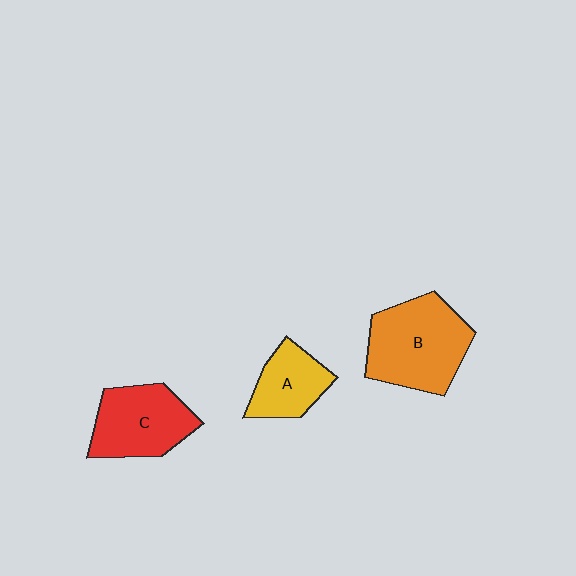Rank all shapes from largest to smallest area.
From largest to smallest: B (orange), C (red), A (yellow).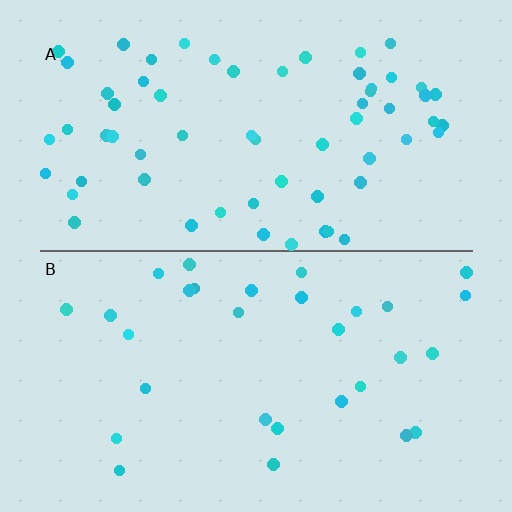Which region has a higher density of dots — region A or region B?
A (the top).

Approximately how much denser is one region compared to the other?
Approximately 2.1× — region A over region B.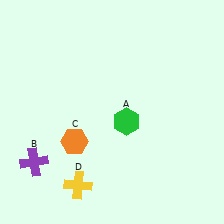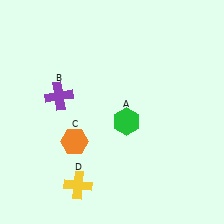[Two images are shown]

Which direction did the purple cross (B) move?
The purple cross (B) moved up.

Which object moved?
The purple cross (B) moved up.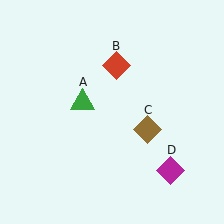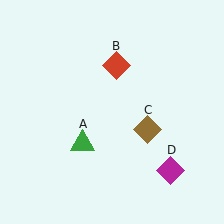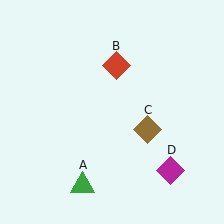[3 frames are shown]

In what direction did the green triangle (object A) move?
The green triangle (object A) moved down.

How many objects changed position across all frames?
1 object changed position: green triangle (object A).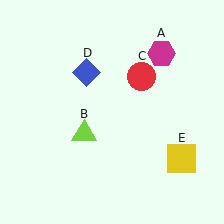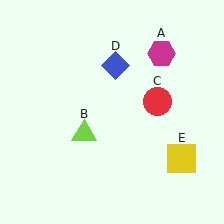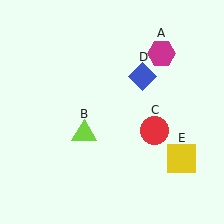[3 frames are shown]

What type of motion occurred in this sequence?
The red circle (object C), blue diamond (object D) rotated clockwise around the center of the scene.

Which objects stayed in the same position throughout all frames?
Magenta hexagon (object A) and lime triangle (object B) and yellow square (object E) remained stationary.